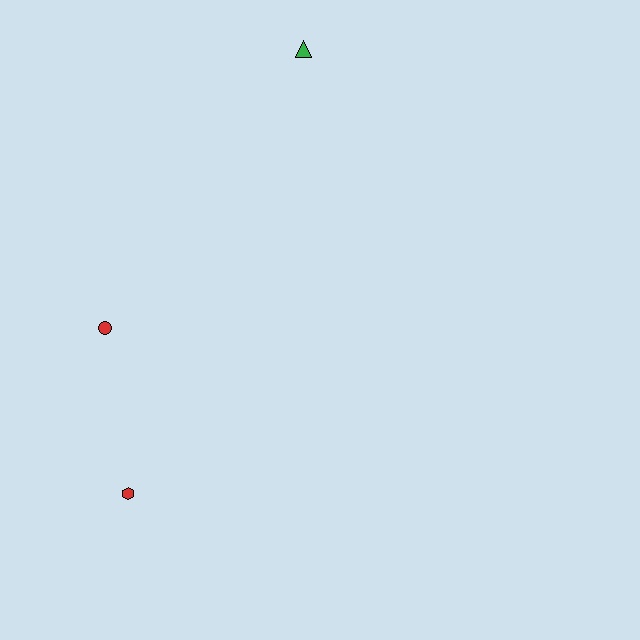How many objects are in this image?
There are 3 objects.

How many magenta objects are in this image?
There are no magenta objects.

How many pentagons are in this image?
There are no pentagons.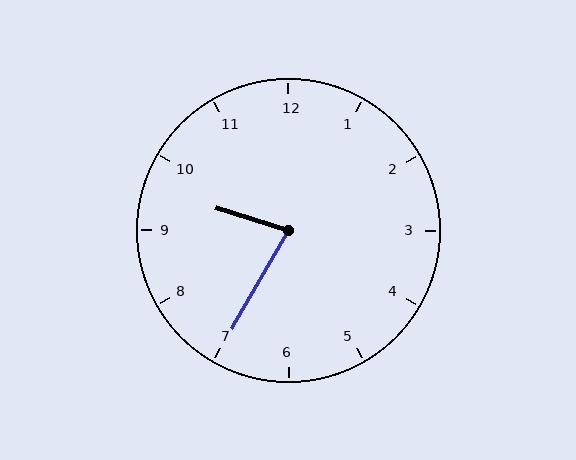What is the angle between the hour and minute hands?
Approximately 78 degrees.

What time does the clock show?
9:35.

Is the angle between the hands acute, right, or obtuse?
It is acute.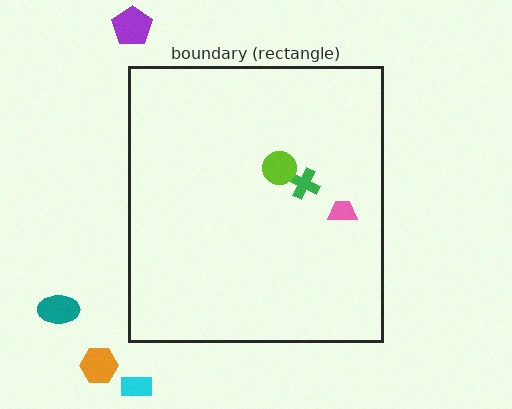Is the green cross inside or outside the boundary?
Inside.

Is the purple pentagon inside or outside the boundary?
Outside.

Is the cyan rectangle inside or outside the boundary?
Outside.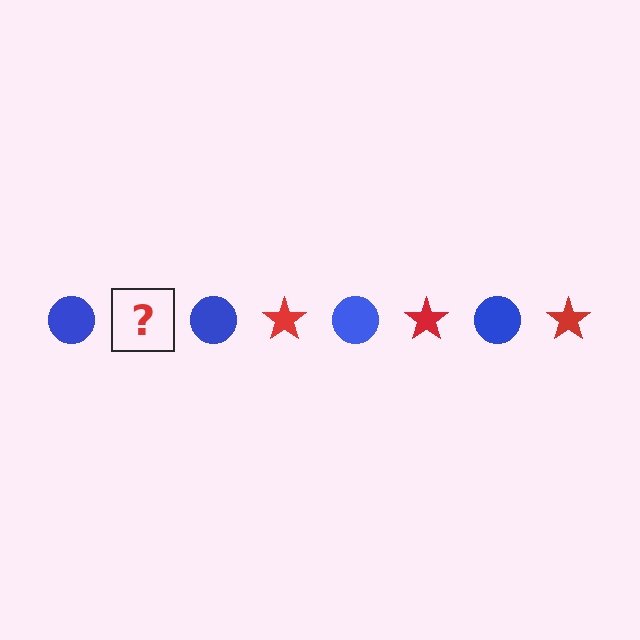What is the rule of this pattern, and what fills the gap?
The rule is that the pattern alternates between blue circle and red star. The gap should be filled with a red star.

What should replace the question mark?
The question mark should be replaced with a red star.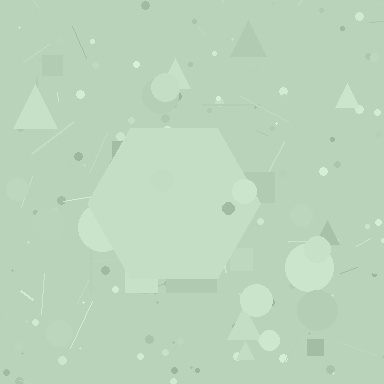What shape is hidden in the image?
A hexagon is hidden in the image.